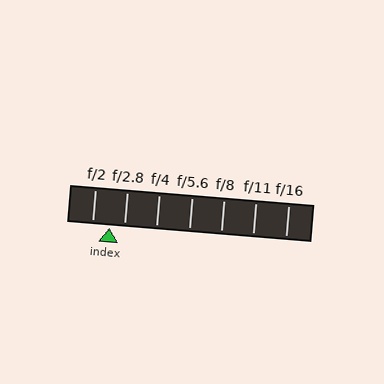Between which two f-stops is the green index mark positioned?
The index mark is between f/2 and f/2.8.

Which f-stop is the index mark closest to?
The index mark is closest to f/2.8.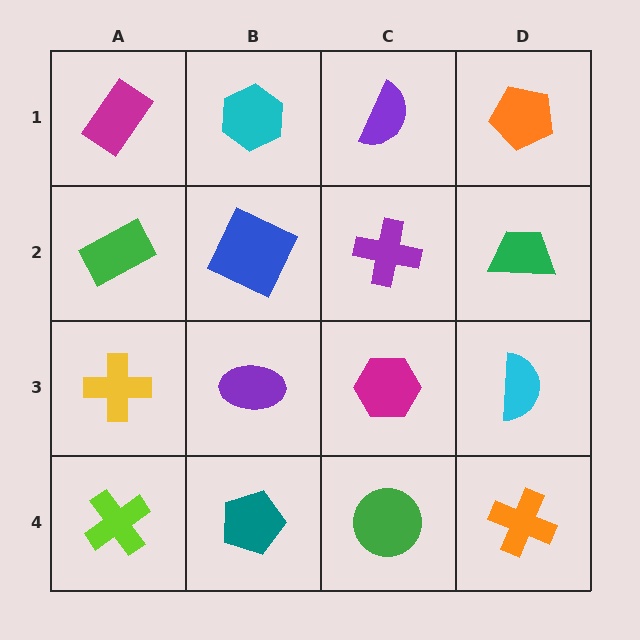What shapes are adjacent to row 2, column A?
A magenta rectangle (row 1, column A), a yellow cross (row 3, column A), a blue square (row 2, column B).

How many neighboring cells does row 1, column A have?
2.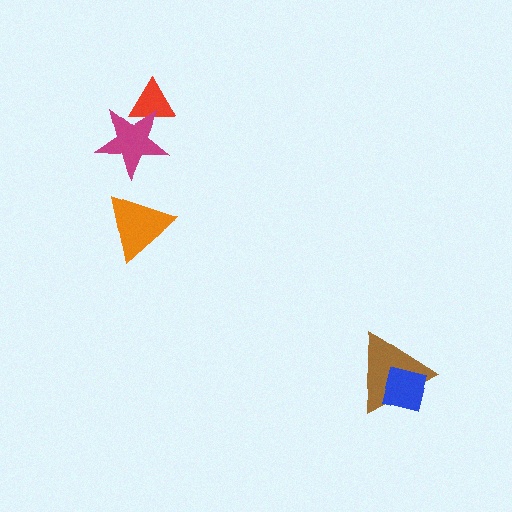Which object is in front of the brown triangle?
The blue square is in front of the brown triangle.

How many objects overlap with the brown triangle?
1 object overlaps with the brown triangle.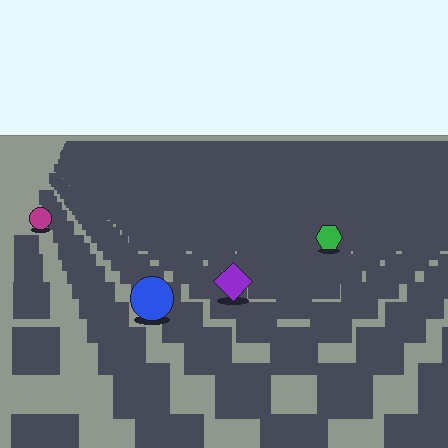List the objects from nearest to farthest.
From nearest to farthest: the blue circle, the purple diamond, the green hexagon, the magenta circle.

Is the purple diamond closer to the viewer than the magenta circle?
Yes. The purple diamond is closer — you can tell from the texture gradient: the ground texture is coarser near it.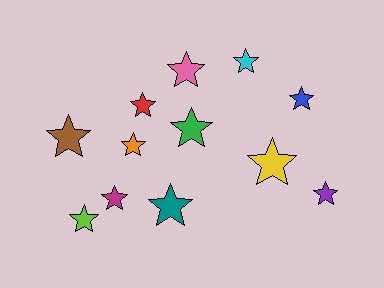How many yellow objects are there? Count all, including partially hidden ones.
There is 1 yellow object.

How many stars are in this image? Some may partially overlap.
There are 12 stars.